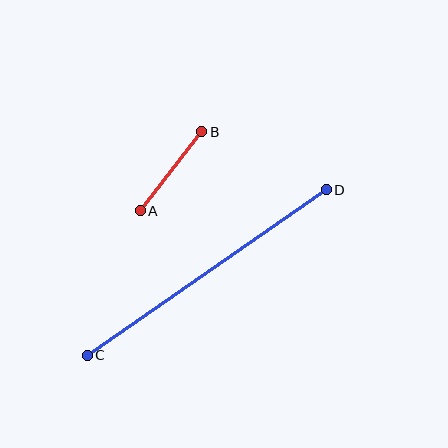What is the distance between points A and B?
The distance is approximately 100 pixels.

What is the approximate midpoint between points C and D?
The midpoint is at approximately (207, 272) pixels.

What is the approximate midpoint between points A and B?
The midpoint is at approximately (171, 171) pixels.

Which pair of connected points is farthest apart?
Points C and D are farthest apart.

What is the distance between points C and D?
The distance is approximately 290 pixels.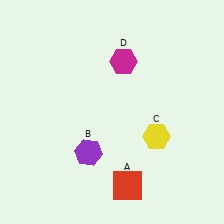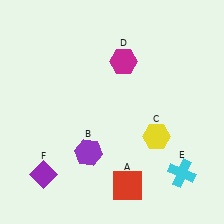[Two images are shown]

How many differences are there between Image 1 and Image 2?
There are 2 differences between the two images.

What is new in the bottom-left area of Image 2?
A purple diamond (F) was added in the bottom-left area of Image 2.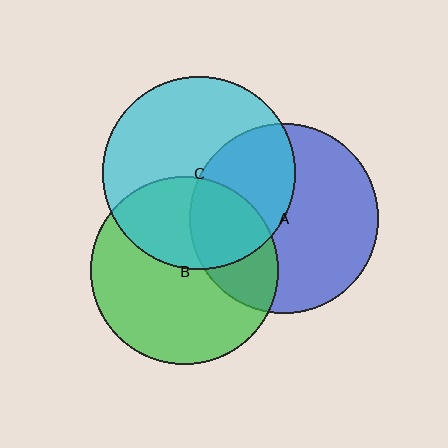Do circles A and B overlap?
Yes.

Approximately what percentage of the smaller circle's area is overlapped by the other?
Approximately 30%.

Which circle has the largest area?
Circle C (cyan).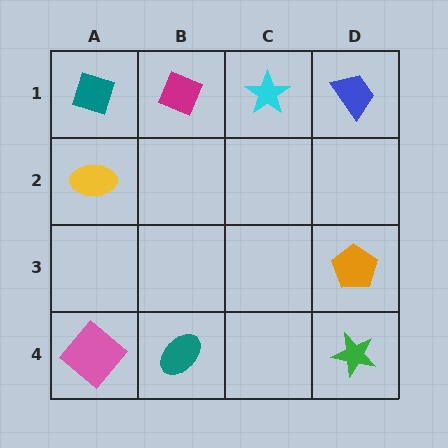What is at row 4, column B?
A teal ellipse.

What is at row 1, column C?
A cyan star.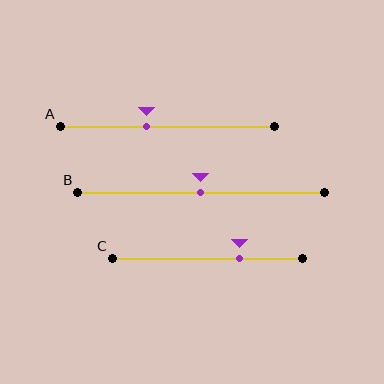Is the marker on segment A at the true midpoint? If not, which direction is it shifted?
No, the marker on segment A is shifted to the left by about 9% of the segment length.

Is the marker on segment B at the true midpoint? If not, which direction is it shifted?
Yes, the marker on segment B is at the true midpoint.